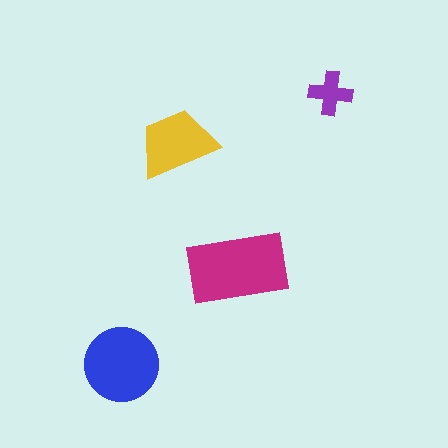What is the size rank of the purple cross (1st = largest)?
4th.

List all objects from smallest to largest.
The purple cross, the yellow trapezoid, the blue circle, the magenta rectangle.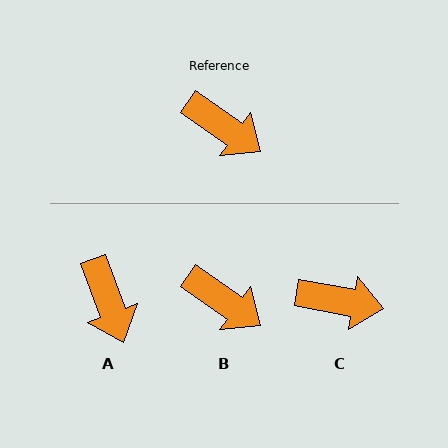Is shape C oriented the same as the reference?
No, it is off by about 24 degrees.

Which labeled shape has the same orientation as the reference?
B.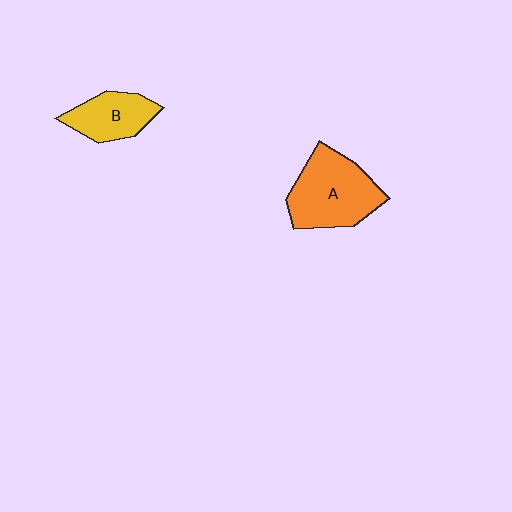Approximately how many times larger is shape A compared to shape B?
Approximately 1.6 times.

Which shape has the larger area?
Shape A (orange).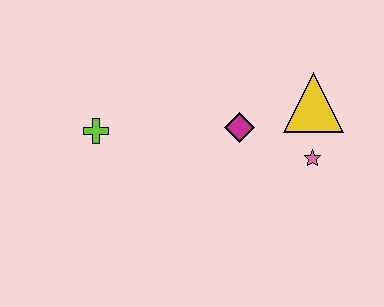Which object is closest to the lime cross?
The magenta diamond is closest to the lime cross.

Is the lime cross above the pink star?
Yes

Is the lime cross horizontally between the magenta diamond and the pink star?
No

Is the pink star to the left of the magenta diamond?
No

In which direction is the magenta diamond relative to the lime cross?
The magenta diamond is to the right of the lime cross.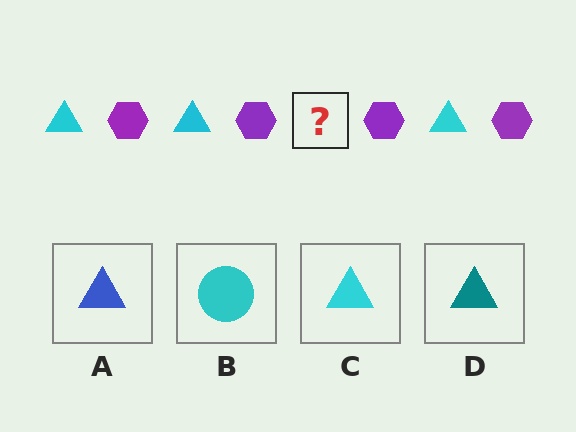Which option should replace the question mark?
Option C.